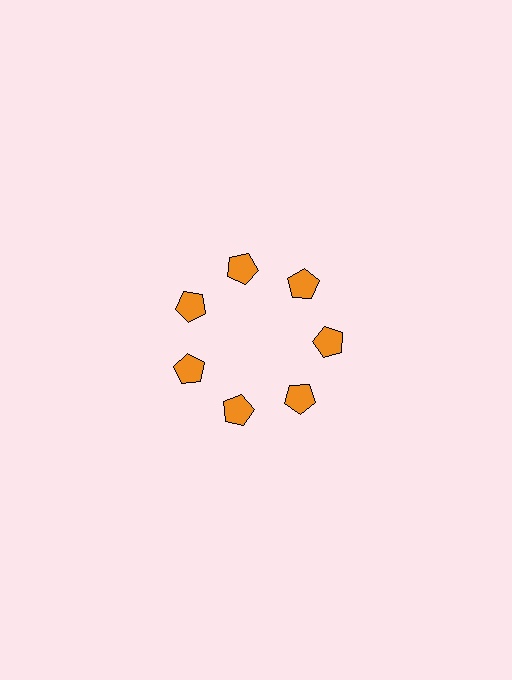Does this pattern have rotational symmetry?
Yes, this pattern has 7-fold rotational symmetry. It looks the same after rotating 51 degrees around the center.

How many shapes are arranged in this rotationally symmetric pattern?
There are 7 shapes, arranged in 7 groups of 1.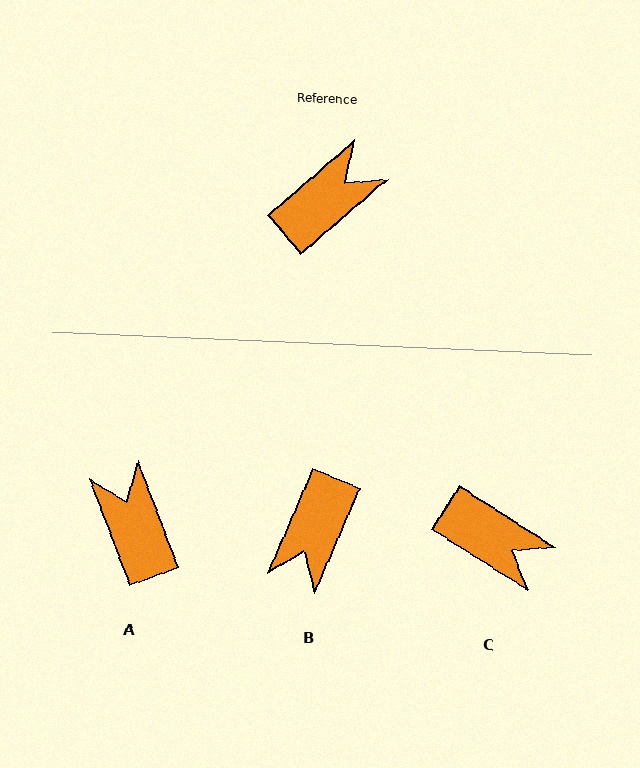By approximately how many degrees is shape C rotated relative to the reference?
Approximately 73 degrees clockwise.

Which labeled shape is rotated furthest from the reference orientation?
B, about 154 degrees away.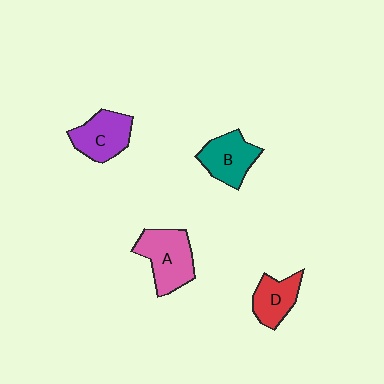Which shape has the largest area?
Shape A (pink).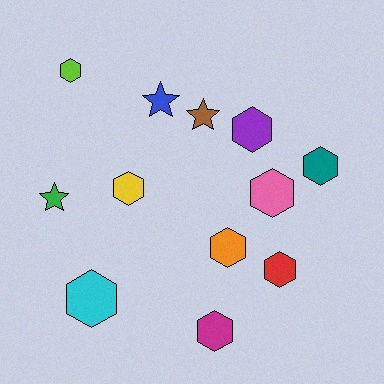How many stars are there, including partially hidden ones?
There are 3 stars.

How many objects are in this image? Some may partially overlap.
There are 12 objects.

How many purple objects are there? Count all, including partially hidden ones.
There is 1 purple object.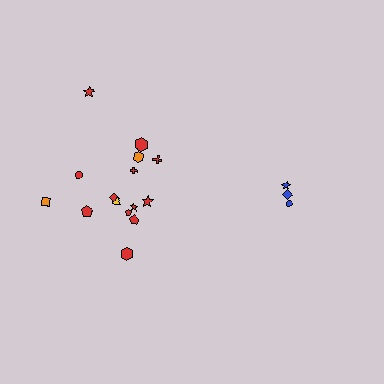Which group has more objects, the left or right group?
The left group.